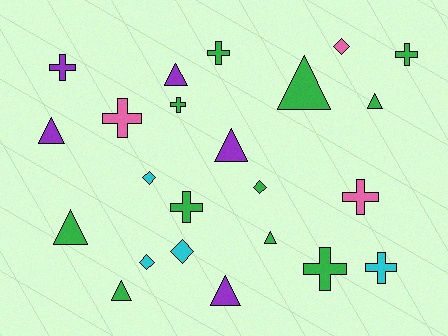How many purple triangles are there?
There are 4 purple triangles.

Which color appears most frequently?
Green, with 11 objects.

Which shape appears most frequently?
Cross, with 9 objects.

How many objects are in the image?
There are 23 objects.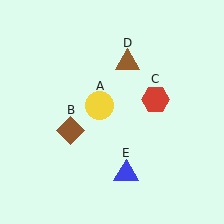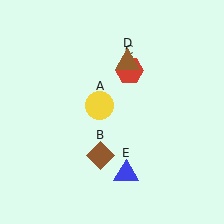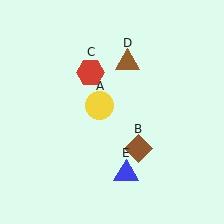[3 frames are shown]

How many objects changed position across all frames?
2 objects changed position: brown diamond (object B), red hexagon (object C).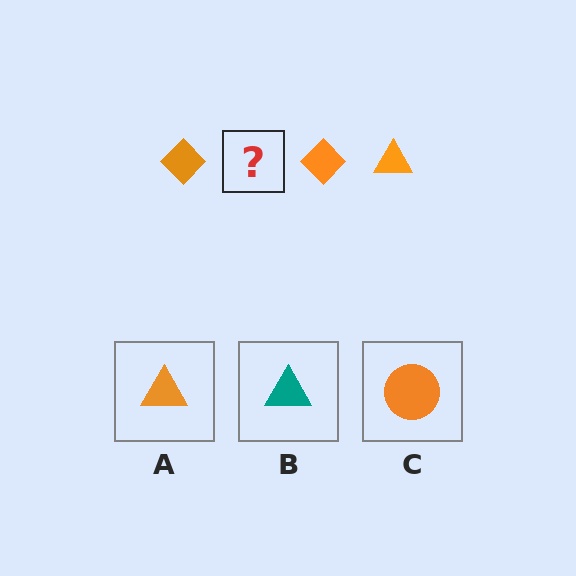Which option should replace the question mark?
Option A.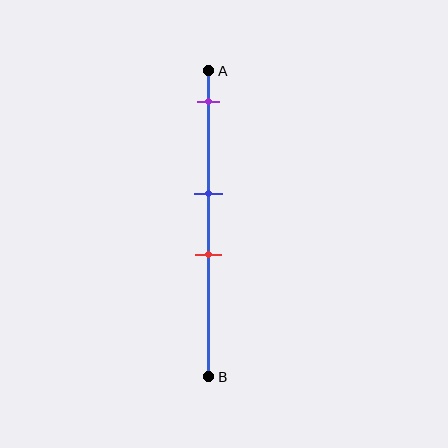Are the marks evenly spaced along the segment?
No, the marks are not evenly spaced.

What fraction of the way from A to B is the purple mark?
The purple mark is approximately 10% (0.1) of the way from A to B.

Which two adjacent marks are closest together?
The blue and red marks are the closest adjacent pair.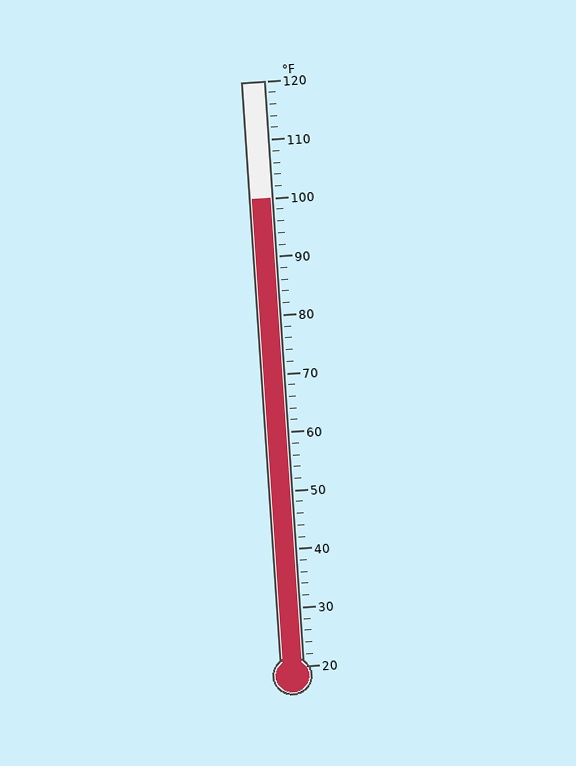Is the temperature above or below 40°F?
The temperature is above 40°F.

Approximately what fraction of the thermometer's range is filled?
The thermometer is filled to approximately 80% of its range.